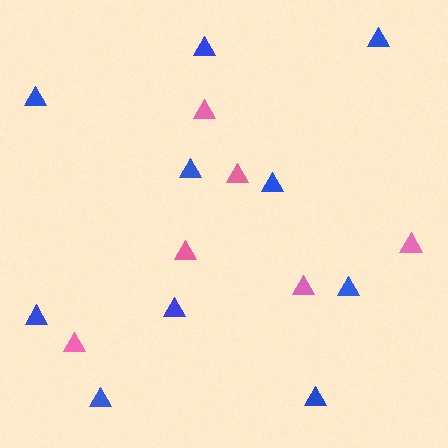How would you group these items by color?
There are 2 groups: one group of pink triangles (6) and one group of blue triangles (10).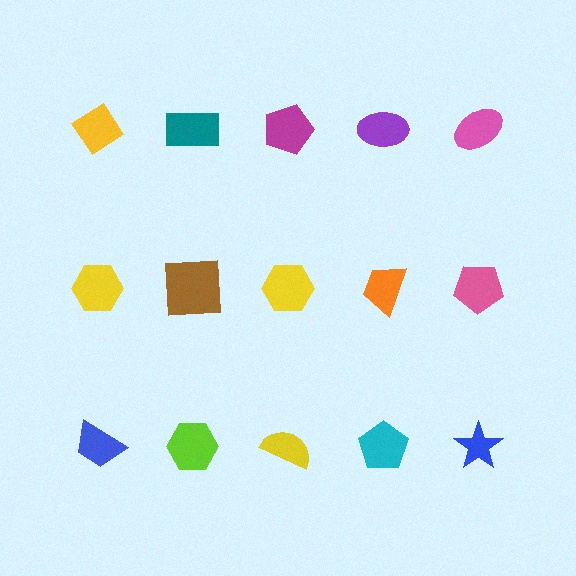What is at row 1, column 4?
A purple ellipse.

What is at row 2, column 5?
A pink pentagon.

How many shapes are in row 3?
5 shapes.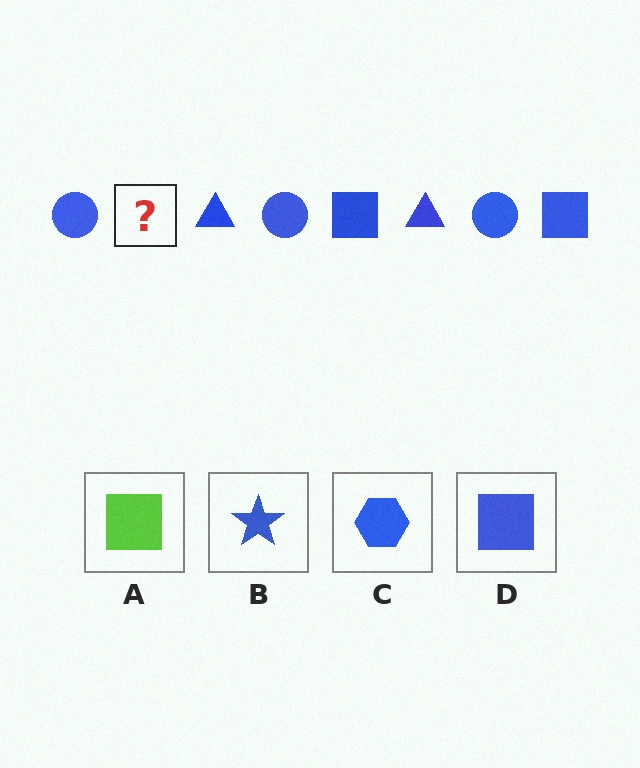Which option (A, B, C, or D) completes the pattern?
D.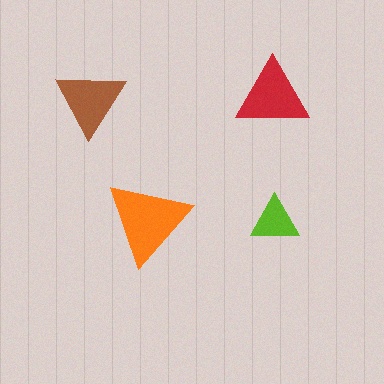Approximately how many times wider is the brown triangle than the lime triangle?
About 1.5 times wider.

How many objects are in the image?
There are 4 objects in the image.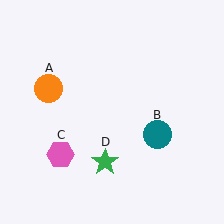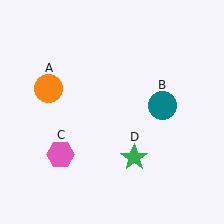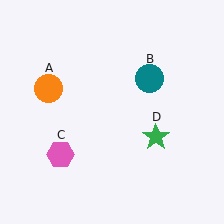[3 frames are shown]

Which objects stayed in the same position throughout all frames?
Orange circle (object A) and pink hexagon (object C) remained stationary.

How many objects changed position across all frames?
2 objects changed position: teal circle (object B), green star (object D).